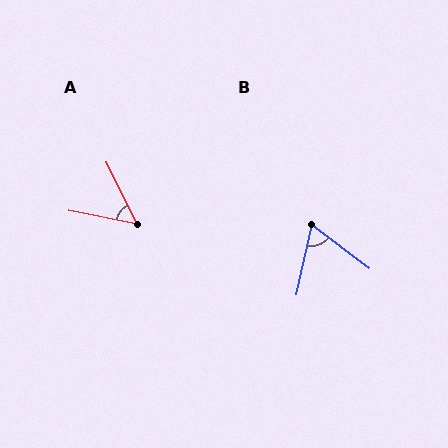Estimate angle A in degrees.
Approximately 53 degrees.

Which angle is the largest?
B, at approximately 65 degrees.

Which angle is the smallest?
A, at approximately 53 degrees.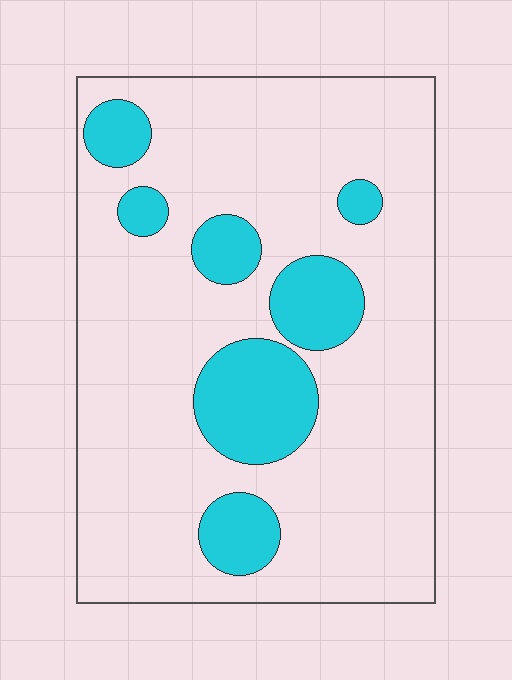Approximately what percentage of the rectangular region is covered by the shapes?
Approximately 20%.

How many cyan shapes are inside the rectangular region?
7.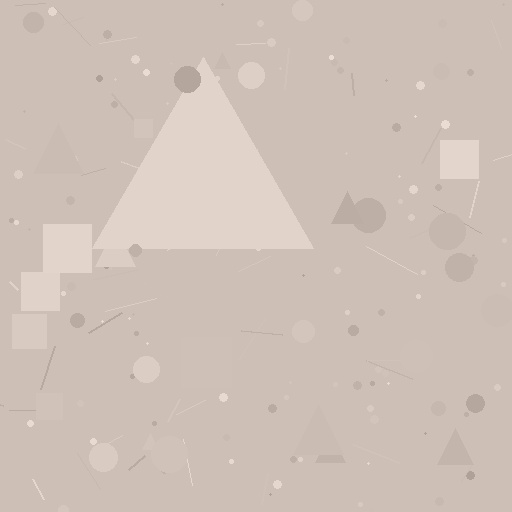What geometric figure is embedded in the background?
A triangle is embedded in the background.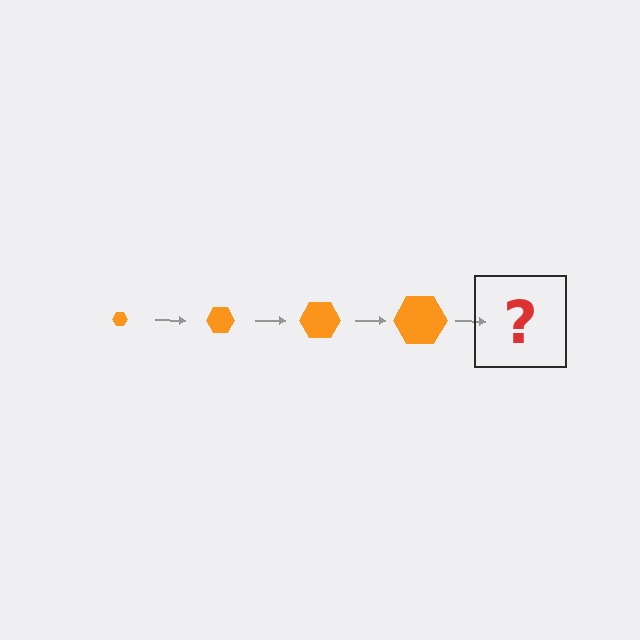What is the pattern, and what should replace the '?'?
The pattern is that the hexagon gets progressively larger each step. The '?' should be an orange hexagon, larger than the previous one.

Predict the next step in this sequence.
The next step is an orange hexagon, larger than the previous one.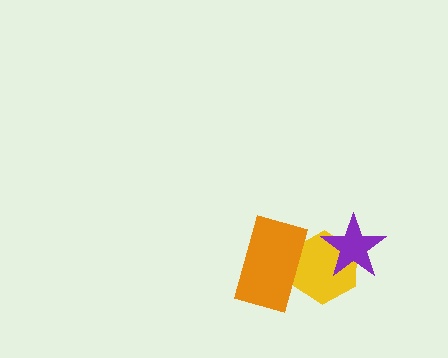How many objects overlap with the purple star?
1 object overlaps with the purple star.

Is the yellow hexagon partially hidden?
Yes, it is partially covered by another shape.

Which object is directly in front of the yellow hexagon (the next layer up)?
The orange rectangle is directly in front of the yellow hexagon.